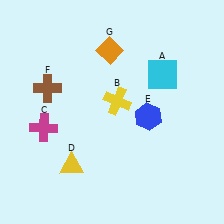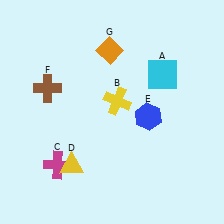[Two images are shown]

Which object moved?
The magenta cross (C) moved down.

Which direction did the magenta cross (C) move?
The magenta cross (C) moved down.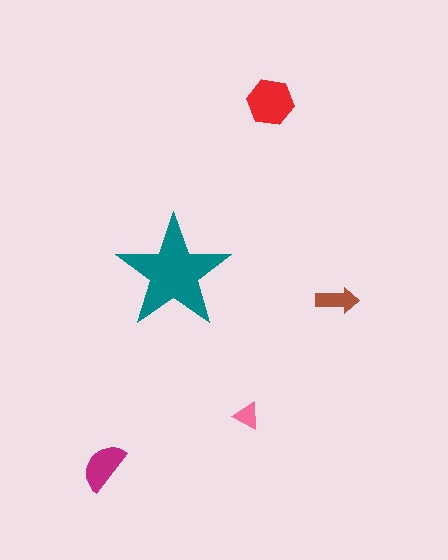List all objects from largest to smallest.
The teal star, the red hexagon, the magenta semicircle, the brown arrow, the pink triangle.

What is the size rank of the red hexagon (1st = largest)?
2nd.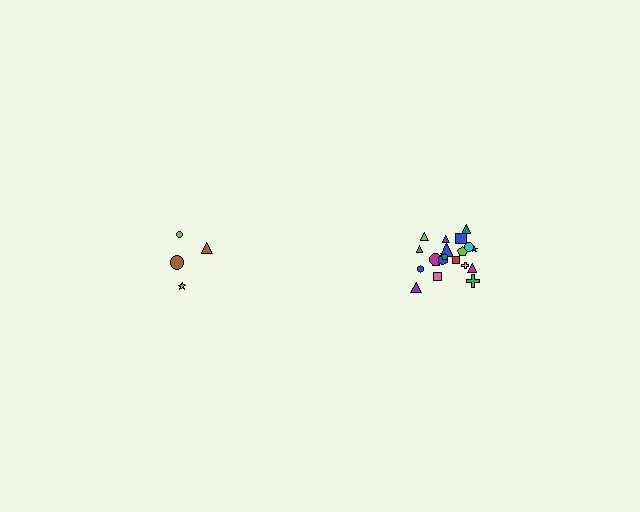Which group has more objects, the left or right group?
The right group.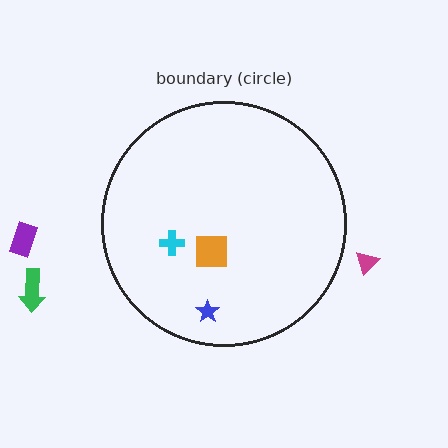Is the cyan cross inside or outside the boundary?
Inside.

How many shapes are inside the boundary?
3 inside, 3 outside.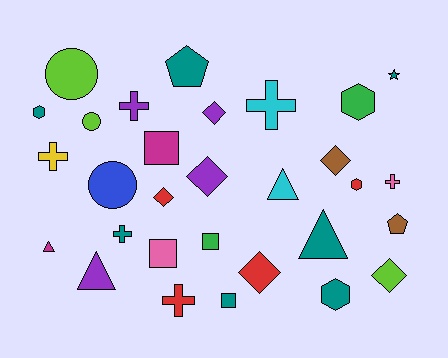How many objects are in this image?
There are 30 objects.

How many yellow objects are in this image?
There is 1 yellow object.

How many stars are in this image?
There is 1 star.